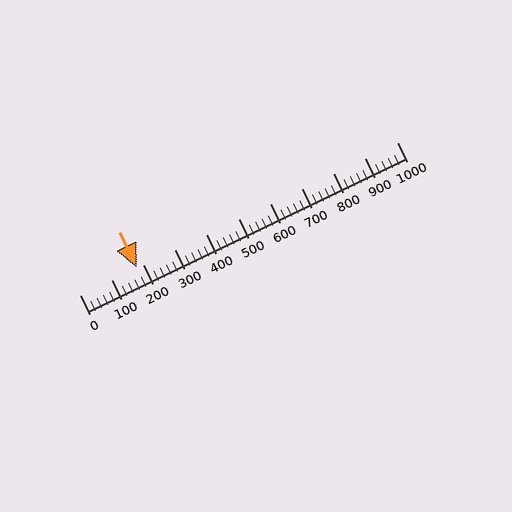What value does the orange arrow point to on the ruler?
The orange arrow points to approximately 180.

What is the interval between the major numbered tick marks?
The major tick marks are spaced 100 units apart.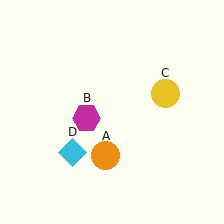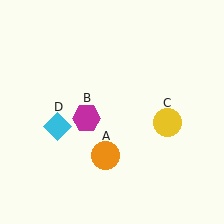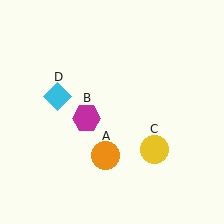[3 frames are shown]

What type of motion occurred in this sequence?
The yellow circle (object C), cyan diamond (object D) rotated clockwise around the center of the scene.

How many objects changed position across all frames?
2 objects changed position: yellow circle (object C), cyan diamond (object D).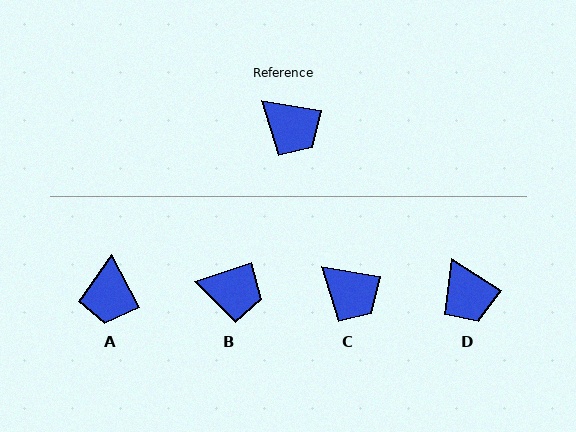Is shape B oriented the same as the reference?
No, it is off by about 28 degrees.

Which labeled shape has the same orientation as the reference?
C.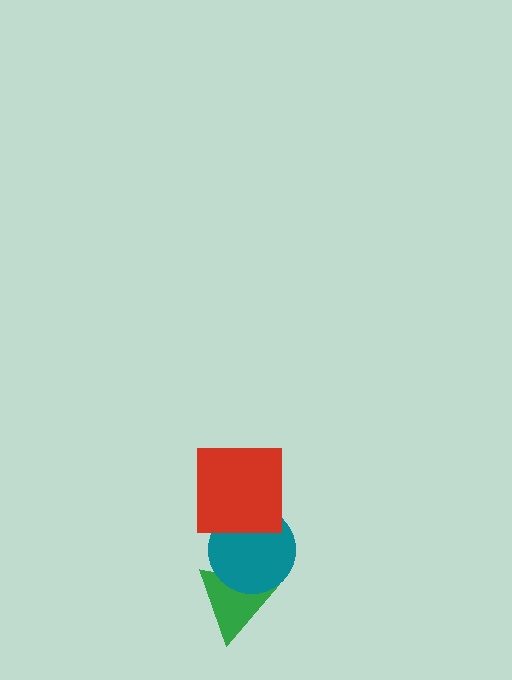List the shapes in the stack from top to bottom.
From top to bottom: the red square, the teal circle, the green triangle.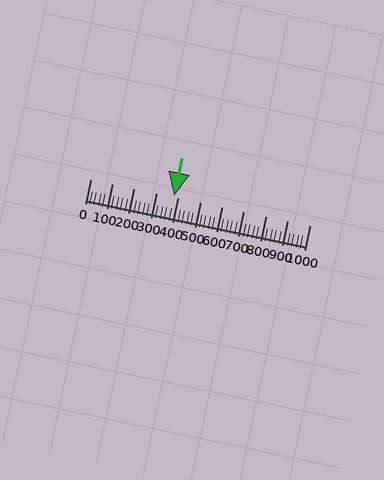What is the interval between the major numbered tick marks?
The major tick marks are spaced 100 units apart.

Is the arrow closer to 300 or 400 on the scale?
The arrow is closer to 400.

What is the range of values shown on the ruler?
The ruler shows values from 0 to 1000.